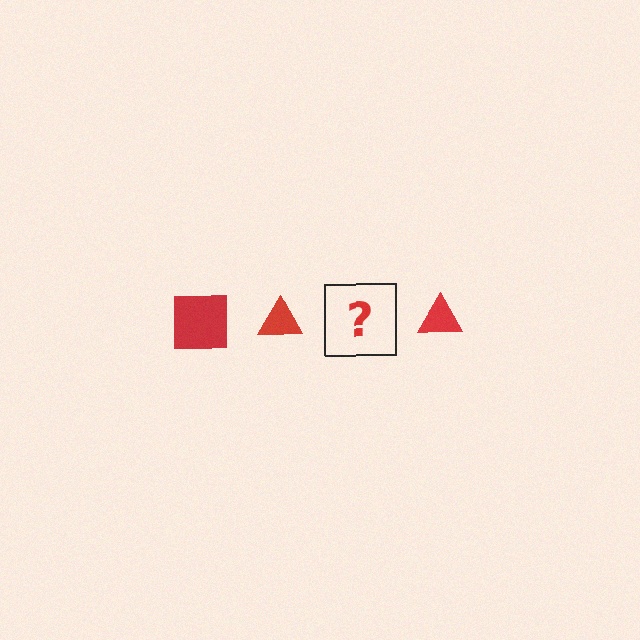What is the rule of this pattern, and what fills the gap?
The rule is that the pattern cycles through square, triangle shapes in red. The gap should be filled with a red square.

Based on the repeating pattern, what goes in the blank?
The blank should be a red square.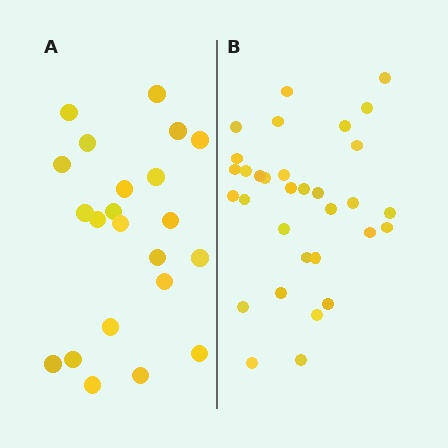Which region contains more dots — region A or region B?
Region B (the right region) has more dots.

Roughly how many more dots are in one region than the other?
Region B has roughly 10 or so more dots than region A.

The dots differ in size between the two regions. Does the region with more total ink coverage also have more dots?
No. Region A has more total ink coverage because its dots are larger, but region B actually contains more individual dots. Total area can be misleading — the number of items is what matters here.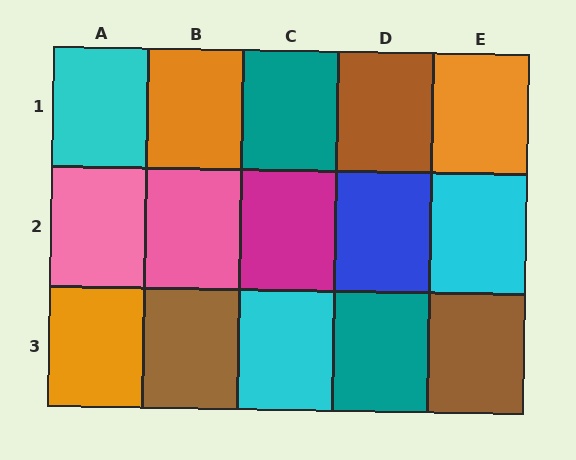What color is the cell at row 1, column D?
Brown.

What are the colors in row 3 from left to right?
Orange, brown, cyan, teal, brown.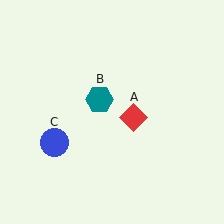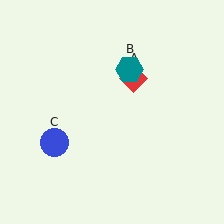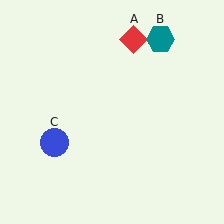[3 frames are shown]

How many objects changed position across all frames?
2 objects changed position: red diamond (object A), teal hexagon (object B).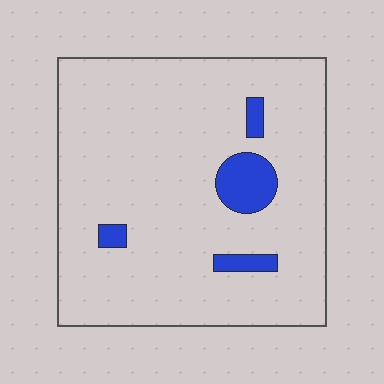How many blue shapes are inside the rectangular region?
4.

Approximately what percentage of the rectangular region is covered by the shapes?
Approximately 10%.